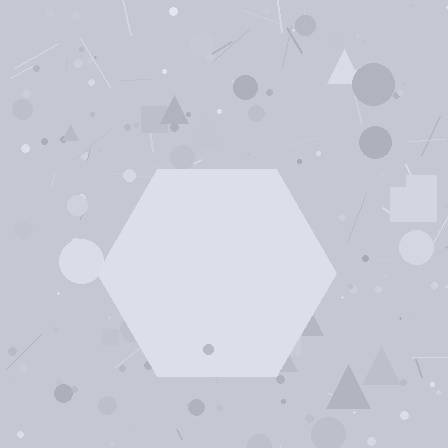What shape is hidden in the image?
A hexagon is hidden in the image.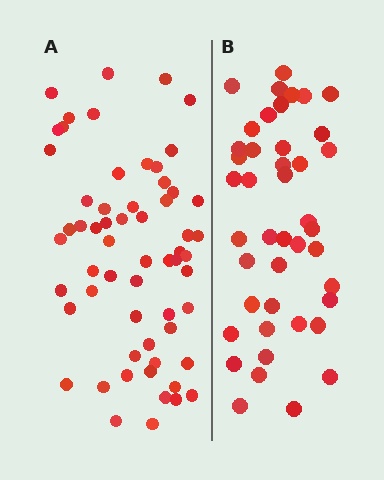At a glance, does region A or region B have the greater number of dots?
Region A (the left region) has more dots.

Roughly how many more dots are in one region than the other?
Region A has approximately 15 more dots than region B.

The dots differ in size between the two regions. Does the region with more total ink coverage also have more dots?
No. Region B has more total ink coverage because its dots are larger, but region A actually contains more individual dots. Total area can be misleading — the number of items is what matters here.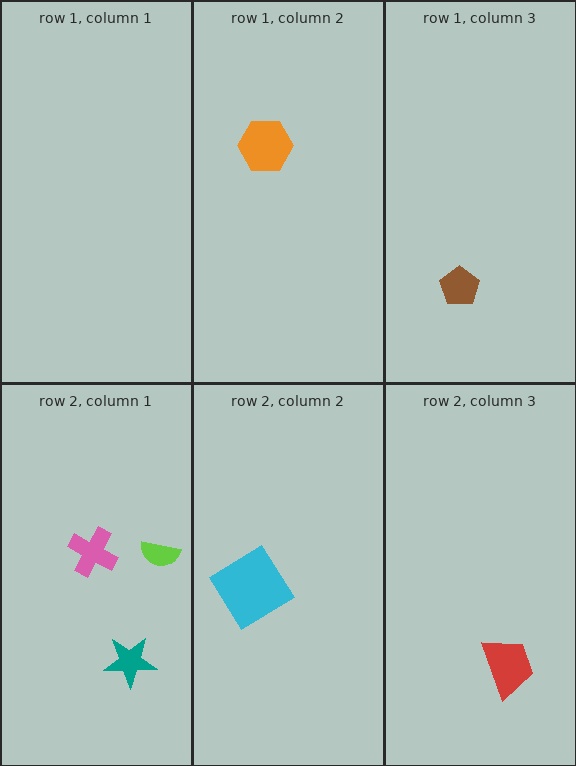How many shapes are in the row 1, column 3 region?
1.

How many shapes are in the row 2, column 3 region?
1.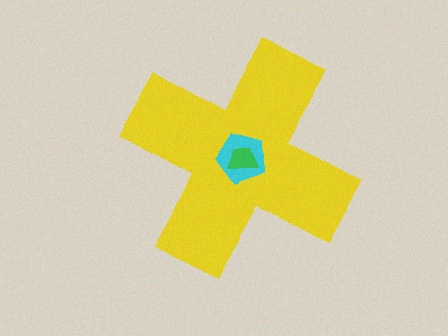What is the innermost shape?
The green trapezoid.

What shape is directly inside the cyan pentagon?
The green trapezoid.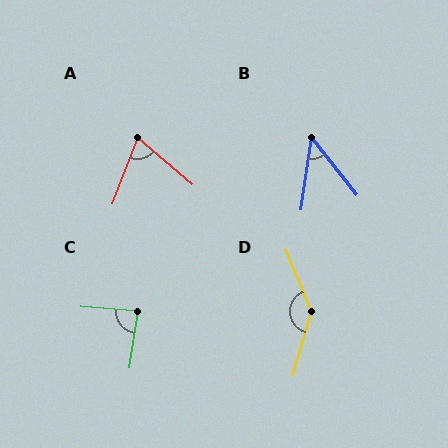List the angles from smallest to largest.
B (46°), A (71°), C (86°), D (141°).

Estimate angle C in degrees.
Approximately 86 degrees.